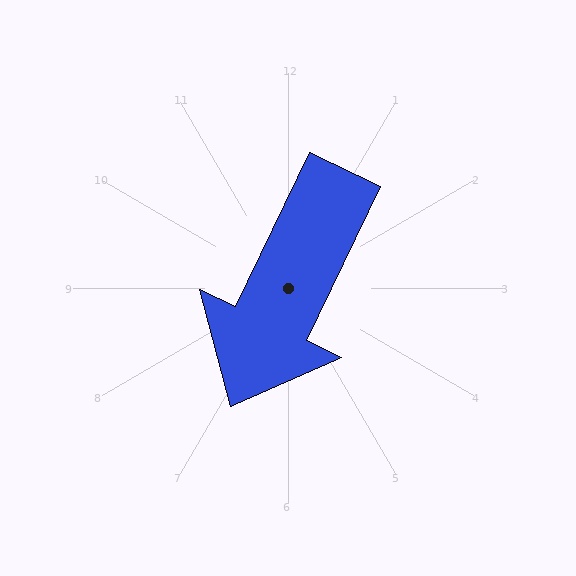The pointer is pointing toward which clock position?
Roughly 7 o'clock.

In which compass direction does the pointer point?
Southwest.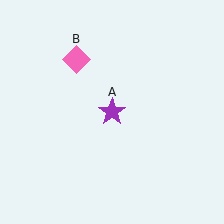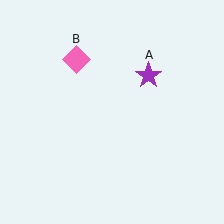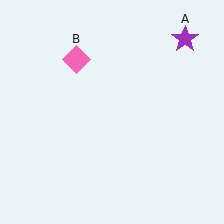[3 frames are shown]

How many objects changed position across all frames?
1 object changed position: purple star (object A).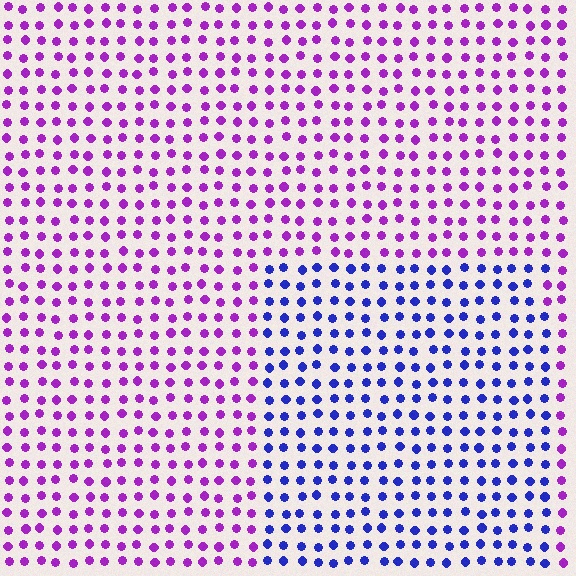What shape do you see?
I see a rectangle.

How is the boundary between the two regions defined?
The boundary is defined purely by a slight shift in hue (about 52 degrees). Spacing, size, and orientation are identical on both sides.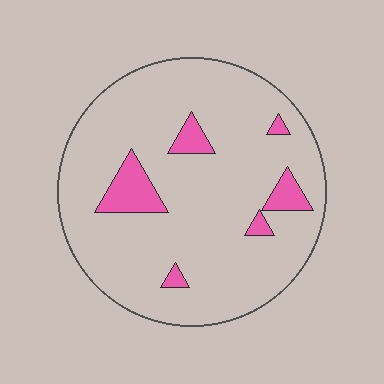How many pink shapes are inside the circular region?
6.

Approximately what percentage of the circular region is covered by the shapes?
Approximately 10%.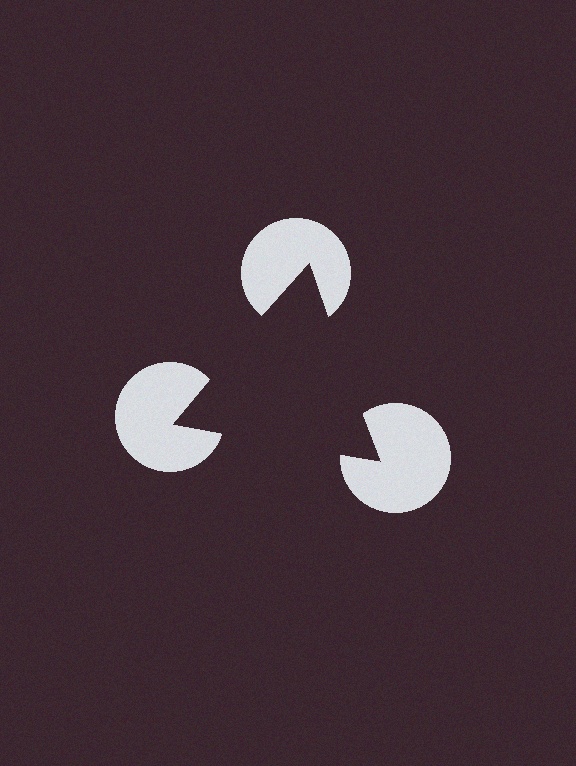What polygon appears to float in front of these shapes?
An illusory triangle — its edges are inferred from the aligned wedge cuts in the pac-man discs, not physically drawn.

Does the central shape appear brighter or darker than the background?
It typically appears slightly darker than the background, even though no actual brightness change is drawn.